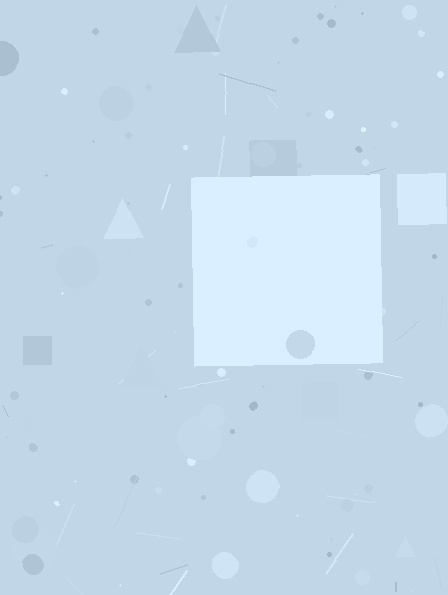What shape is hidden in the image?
A square is hidden in the image.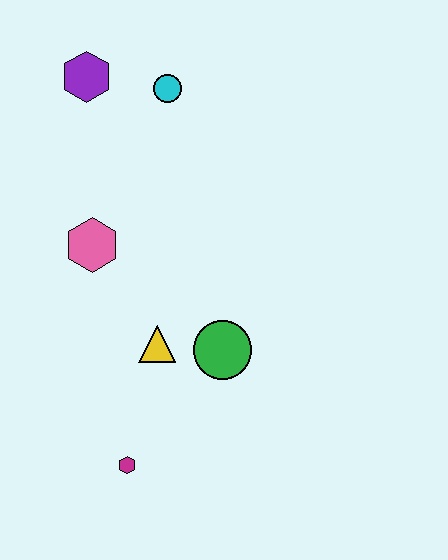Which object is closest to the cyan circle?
The purple hexagon is closest to the cyan circle.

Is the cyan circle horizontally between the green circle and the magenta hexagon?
Yes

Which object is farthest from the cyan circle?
The magenta hexagon is farthest from the cyan circle.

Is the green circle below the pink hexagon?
Yes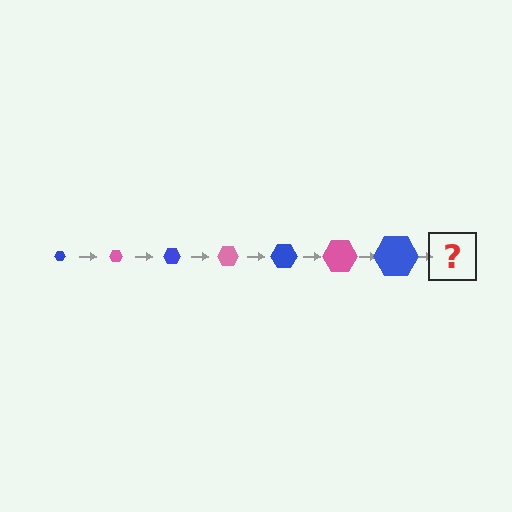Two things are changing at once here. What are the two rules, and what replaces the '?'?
The two rules are that the hexagon grows larger each step and the color cycles through blue and pink. The '?' should be a pink hexagon, larger than the previous one.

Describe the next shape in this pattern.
It should be a pink hexagon, larger than the previous one.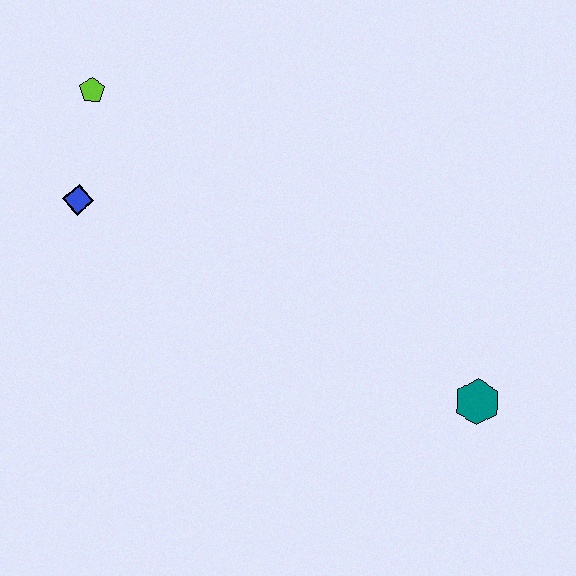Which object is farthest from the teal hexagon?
The lime pentagon is farthest from the teal hexagon.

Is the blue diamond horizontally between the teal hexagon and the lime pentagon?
No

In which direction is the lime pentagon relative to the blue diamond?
The lime pentagon is above the blue diamond.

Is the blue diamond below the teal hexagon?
No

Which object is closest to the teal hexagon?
The blue diamond is closest to the teal hexagon.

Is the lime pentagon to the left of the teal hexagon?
Yes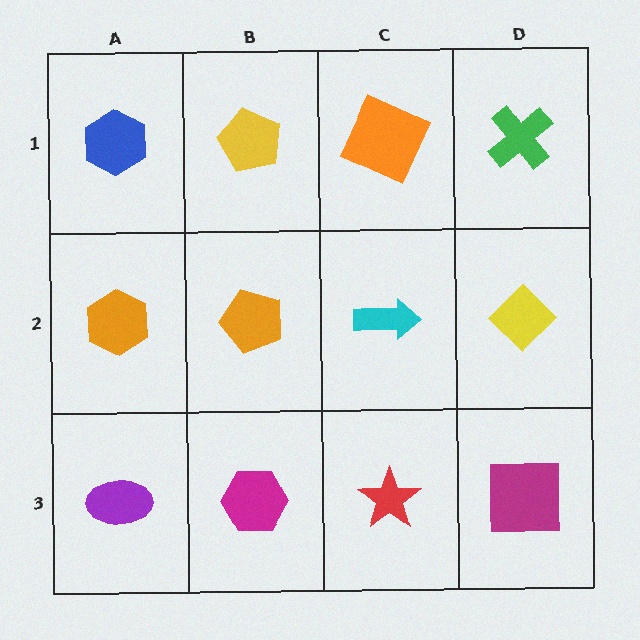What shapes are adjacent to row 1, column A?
An orange hexagon (row 2, column A), a yellow pentagon (row 1, column B).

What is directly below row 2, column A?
A purple ellipse.